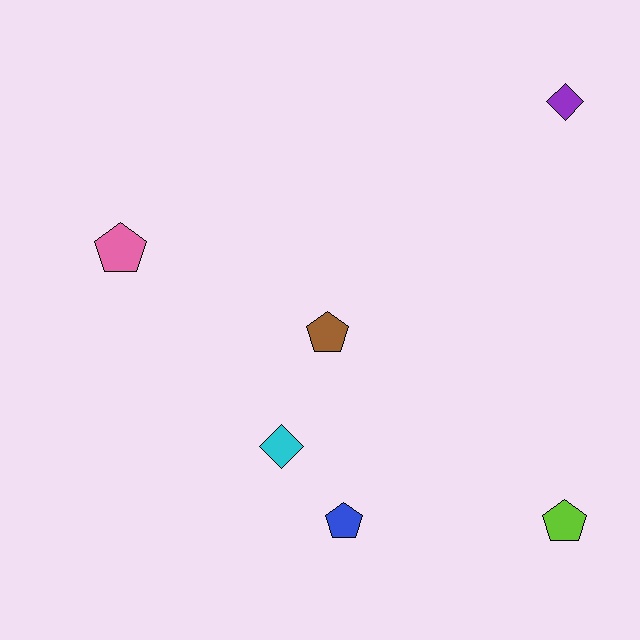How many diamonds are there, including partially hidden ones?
There are 2 diamonds.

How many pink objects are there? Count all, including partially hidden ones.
There is 1 pink object.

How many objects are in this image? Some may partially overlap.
There are 6 objects.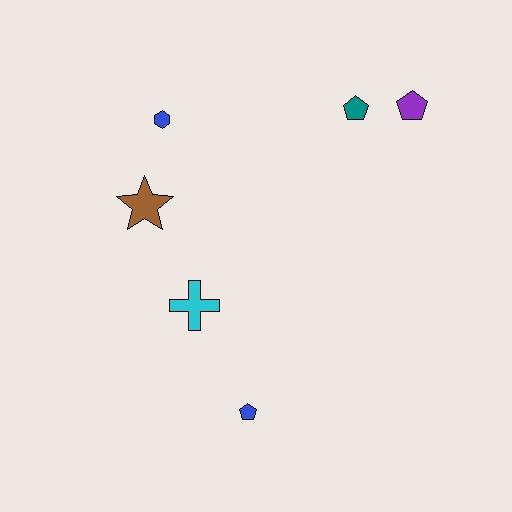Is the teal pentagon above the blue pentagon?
Yes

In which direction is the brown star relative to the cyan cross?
The brown star is above the cyan cross.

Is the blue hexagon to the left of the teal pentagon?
Yes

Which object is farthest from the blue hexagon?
The blue pentagon is farthest from the blue hexagon.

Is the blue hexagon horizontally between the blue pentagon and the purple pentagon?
No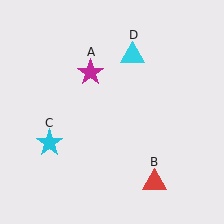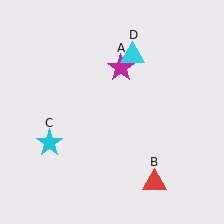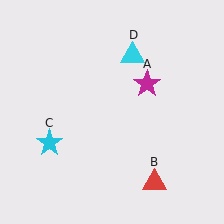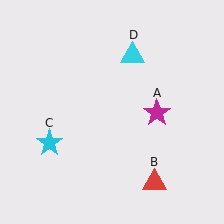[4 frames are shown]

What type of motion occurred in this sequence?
The magenta star (object A) rotated clockwise around the center of the scene.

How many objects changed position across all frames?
1 object changed position: magenta star (object A).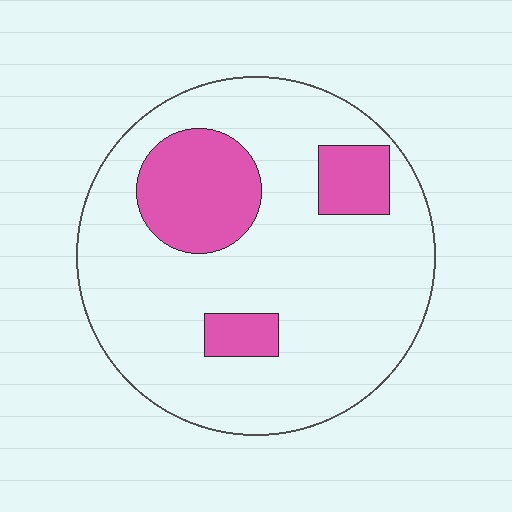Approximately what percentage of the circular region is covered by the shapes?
Approximately 20%.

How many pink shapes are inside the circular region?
3.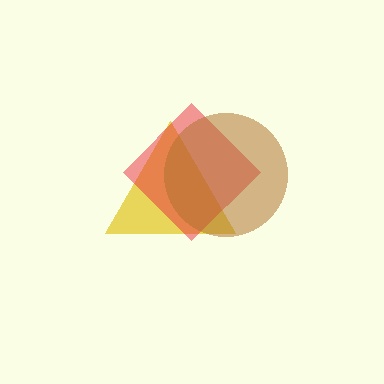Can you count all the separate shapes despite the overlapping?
Yes, there are 3 separate shapes.